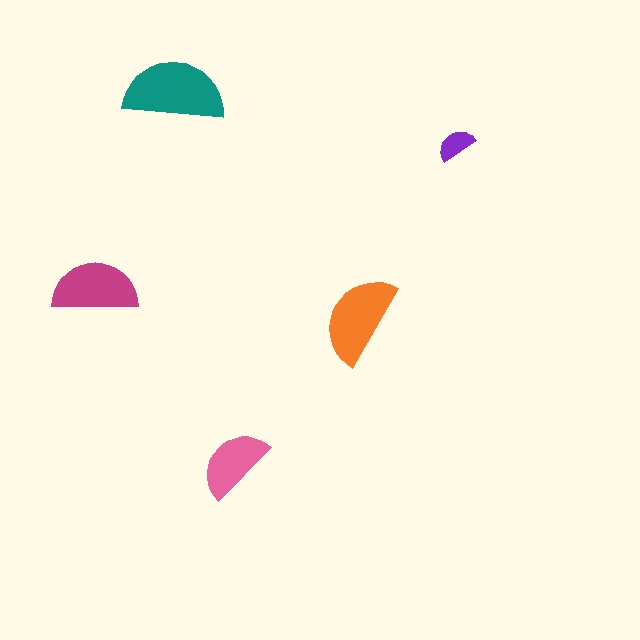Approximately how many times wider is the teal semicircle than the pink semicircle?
About 1.5 times wider.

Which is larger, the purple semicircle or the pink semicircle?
The pink one.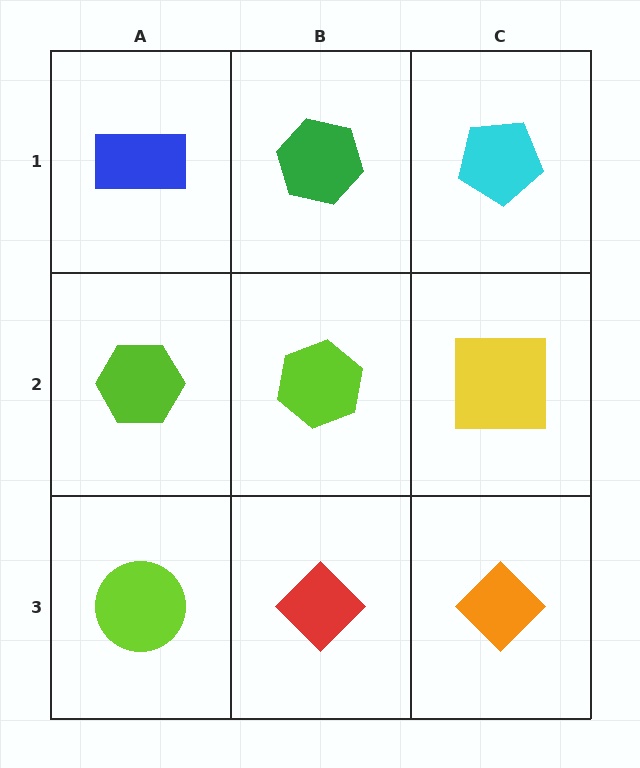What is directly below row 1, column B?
A lime hexagon.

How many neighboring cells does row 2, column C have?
3.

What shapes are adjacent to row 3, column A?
A lime hexagon (row 2, column A), a red diamond (row 3, column B).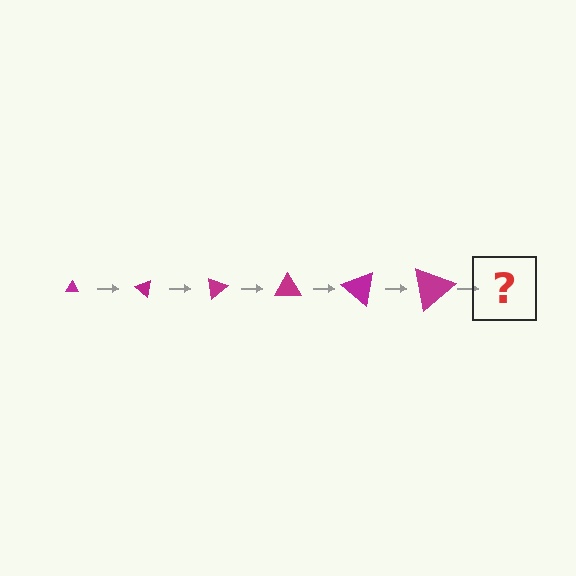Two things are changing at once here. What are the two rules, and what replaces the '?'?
The two rules are that the triangle grows larger each step and it rotates 40 degrees each step. The '?' should be a triangle, larger than the previous one and rotated 240 degrees from the start.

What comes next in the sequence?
The next element should be a triangle, larger than the previous one and rotated 240 degrees from the start.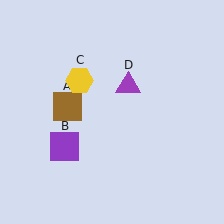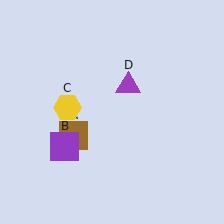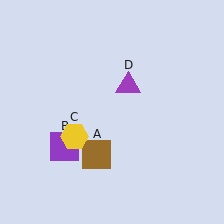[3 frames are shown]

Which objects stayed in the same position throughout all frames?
Purple square (object B) and purple triangle (object D) remained stationary.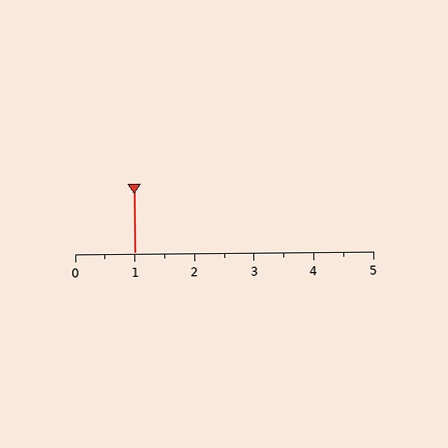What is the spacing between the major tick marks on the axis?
The major ticks are spaced 1 apart.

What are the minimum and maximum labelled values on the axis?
The axis runs from 0 to 5.